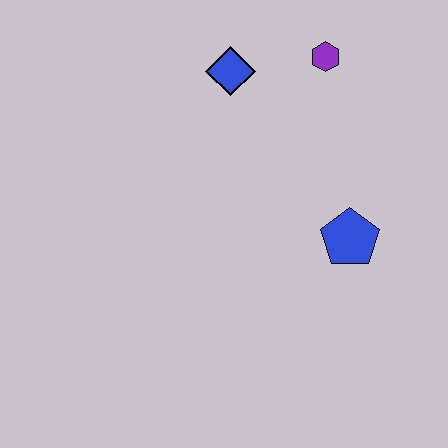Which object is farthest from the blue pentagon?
The blue diamond is farthest from the blue pentagon.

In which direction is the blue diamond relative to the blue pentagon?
The blue diamond is above the blue pentagon.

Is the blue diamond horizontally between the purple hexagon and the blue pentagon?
No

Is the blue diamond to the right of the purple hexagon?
No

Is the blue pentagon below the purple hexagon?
Yes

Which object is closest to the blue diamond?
The purple hexagon is closest to the blue diamond.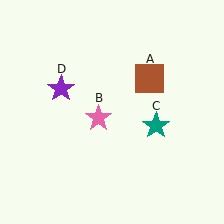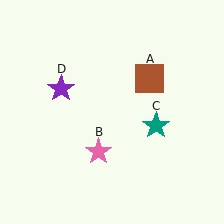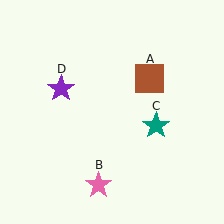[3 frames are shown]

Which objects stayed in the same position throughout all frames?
Brown square (object A) and teal star (object C) and purple star (object D) remained stationary.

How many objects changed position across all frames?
1 object changed position: pink star (object B).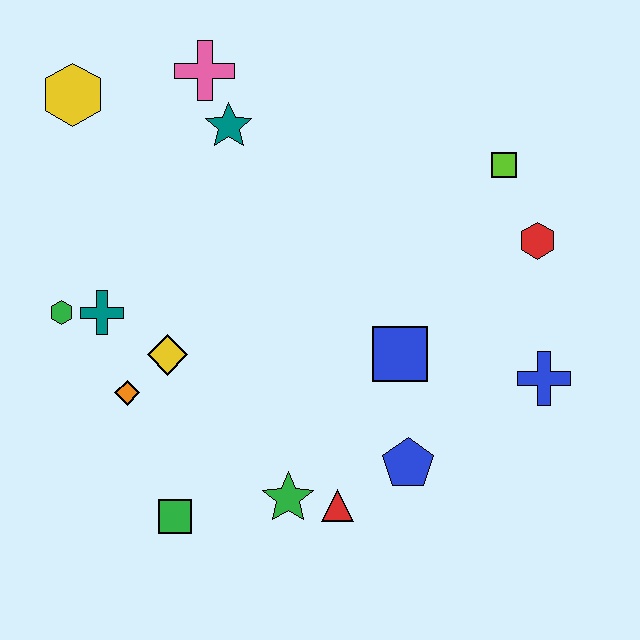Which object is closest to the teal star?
The pink cross is closest to the teal star.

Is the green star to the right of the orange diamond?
Yes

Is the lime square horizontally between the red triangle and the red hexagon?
Yes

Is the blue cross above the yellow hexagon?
No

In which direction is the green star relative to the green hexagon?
The green star is to the right of the green hexagon.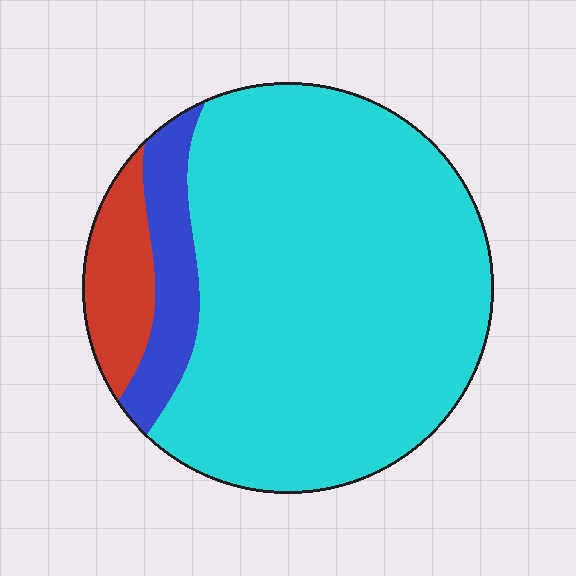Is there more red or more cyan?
Cyan.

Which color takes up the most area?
Cyan, at roughly 80%.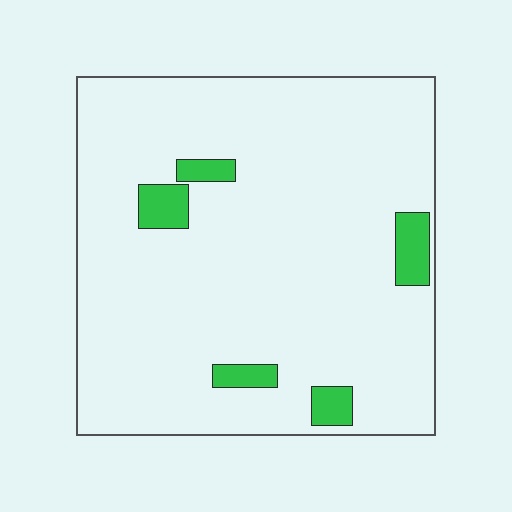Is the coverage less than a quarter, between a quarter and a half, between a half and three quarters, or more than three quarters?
Less than a quarter.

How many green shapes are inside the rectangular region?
5.